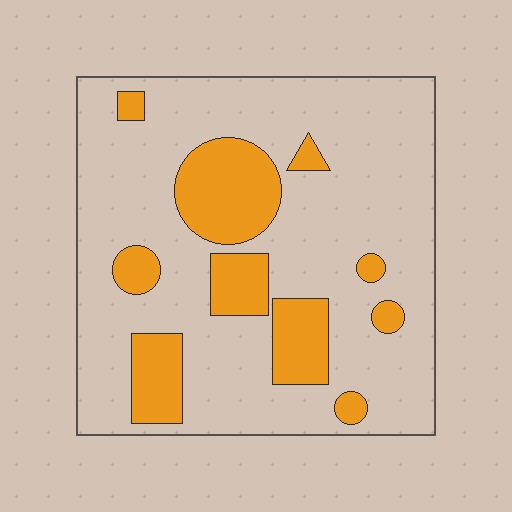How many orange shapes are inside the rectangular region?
10.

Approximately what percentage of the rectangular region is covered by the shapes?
Approximately 20%.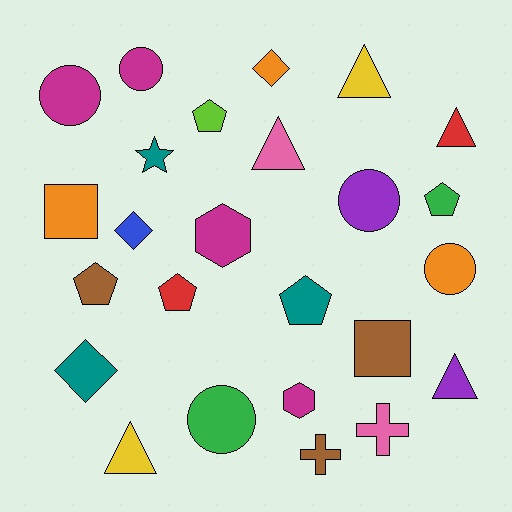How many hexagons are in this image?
There are 2 hexagons.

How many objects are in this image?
There are 25 objects.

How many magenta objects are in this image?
There are 4 magenta objects.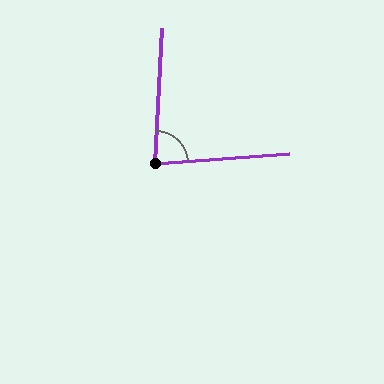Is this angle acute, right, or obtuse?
It is acute.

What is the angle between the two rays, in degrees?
Approximately 83 degrees.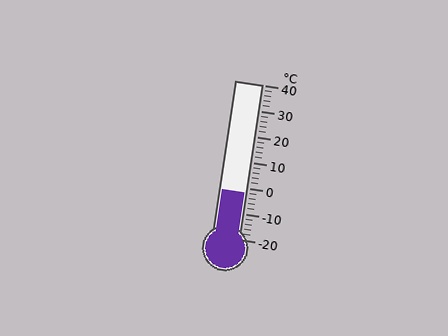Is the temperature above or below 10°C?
The temperature is below 10°C.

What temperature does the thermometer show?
The thermometer shows approximately -2°C.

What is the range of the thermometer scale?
The thermometer scale ranges from -20°C to 40°C.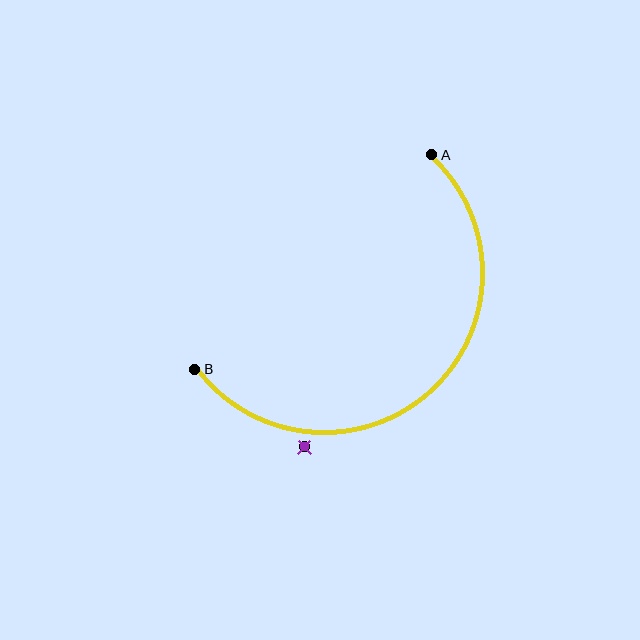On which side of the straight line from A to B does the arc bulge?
The arc bulges below and to the right of the straight line connecting A and B.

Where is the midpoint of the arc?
The arc midpoint is the point on the curve farthest from the straight line joining A and B. It sits below and to the right of that line.